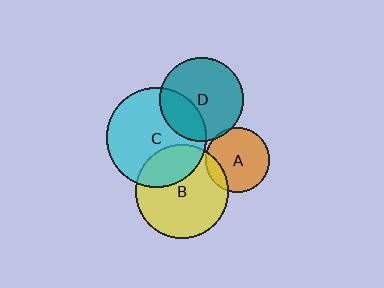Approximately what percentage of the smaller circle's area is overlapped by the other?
Approximately 30%.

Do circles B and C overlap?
Yes.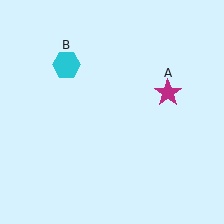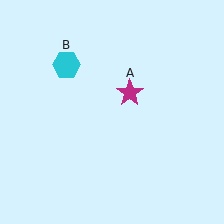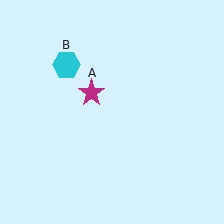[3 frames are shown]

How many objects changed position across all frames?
1 object changed position: magenta star (object A).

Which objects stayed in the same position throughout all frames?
Cyan hexagon (object B) remained stationary.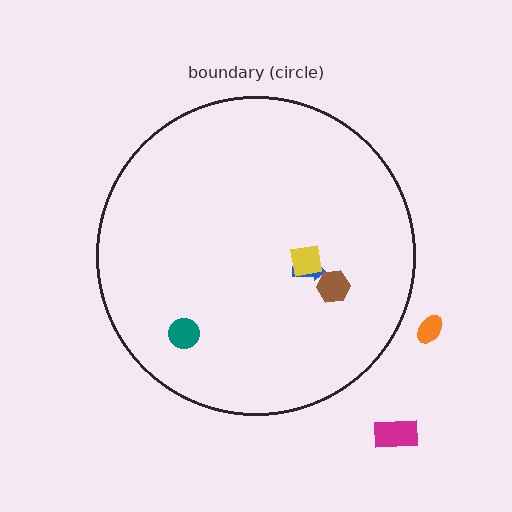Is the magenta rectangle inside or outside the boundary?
Outside.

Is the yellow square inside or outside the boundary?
Inside.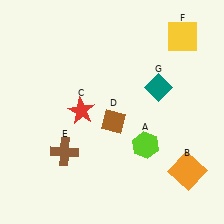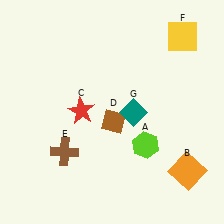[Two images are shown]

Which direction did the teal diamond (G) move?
The teal diamond (G) moved left.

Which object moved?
The teal diamond (G) moved left.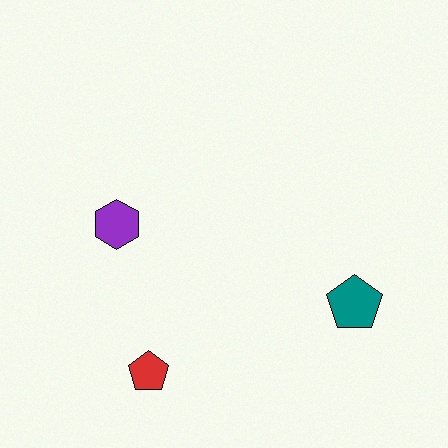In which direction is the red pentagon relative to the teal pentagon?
The red pentagon is to the left of the teal pentagon.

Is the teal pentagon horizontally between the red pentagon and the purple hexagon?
No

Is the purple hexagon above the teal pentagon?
Yes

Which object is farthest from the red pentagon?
The teal pentagon is farthest from the red pentagon.